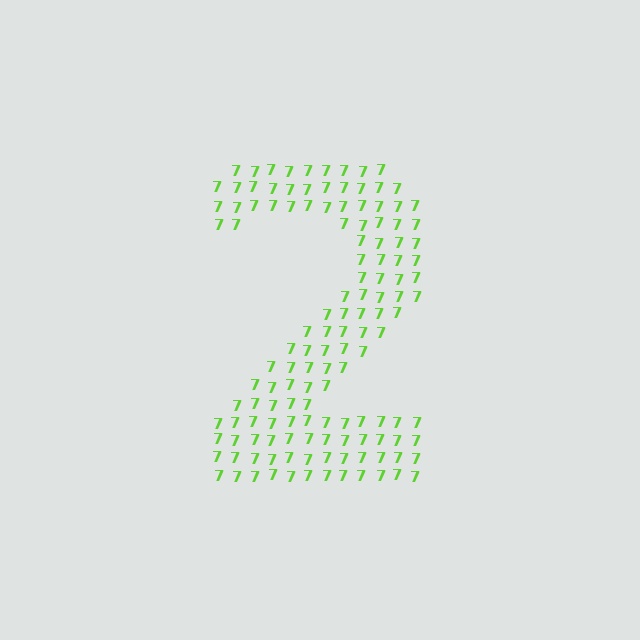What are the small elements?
The small elements are digit 7's.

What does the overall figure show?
The overall figure shows the digit 2.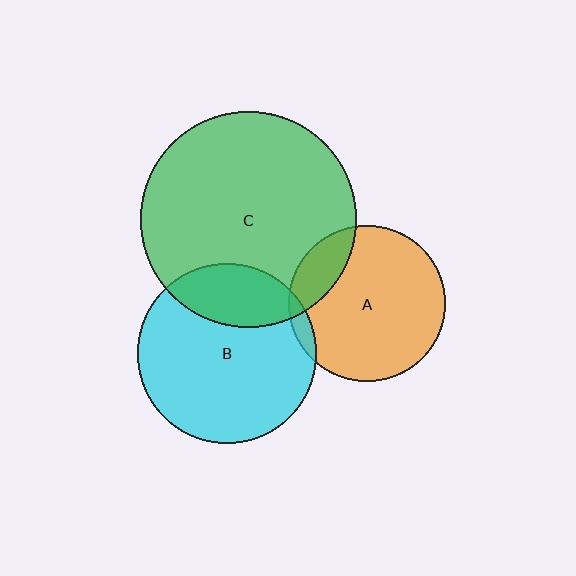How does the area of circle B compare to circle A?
Approximately 1.3 times.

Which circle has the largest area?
Circle C (green).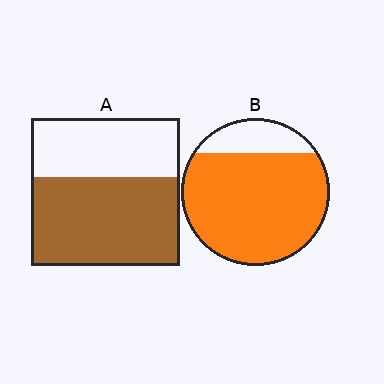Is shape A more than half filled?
Yes.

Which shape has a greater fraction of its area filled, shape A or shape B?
Shape B.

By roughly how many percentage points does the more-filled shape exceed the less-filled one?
By roughly 20 percentage points (B over A).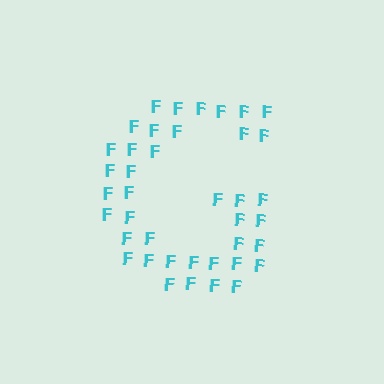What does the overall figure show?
The overall figure shows the letter G.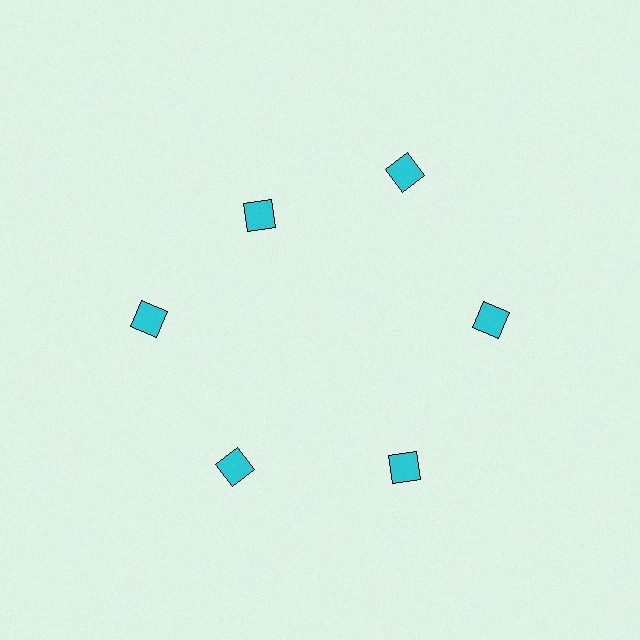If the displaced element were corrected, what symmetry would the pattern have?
It would have 6-fold rotational symmetry — the pattern would map onto itself every 60 degrees.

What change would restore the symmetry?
The symmetry would be restored by moving it outward, back onto the ring so that all 6 squares sit at equal angles and equal distance from the center.